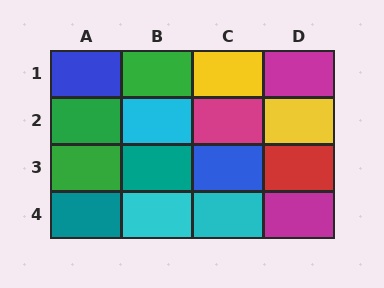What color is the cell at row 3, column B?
Teal.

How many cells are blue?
2 cells are blue.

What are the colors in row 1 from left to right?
Blue, green, yellow, magenta.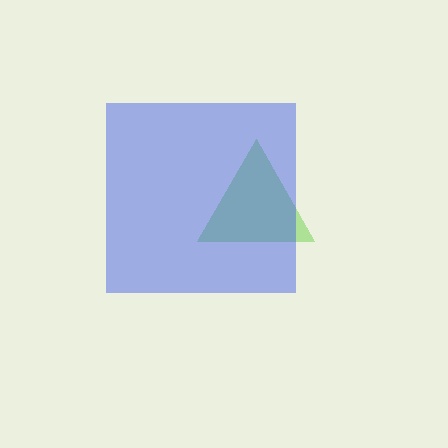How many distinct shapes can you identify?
There are 2 distinct shapes: a lime triangle, a blue square.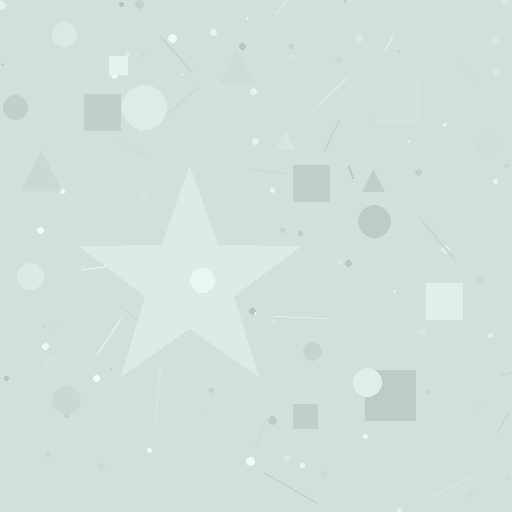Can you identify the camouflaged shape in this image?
The camouflaged shape is a star.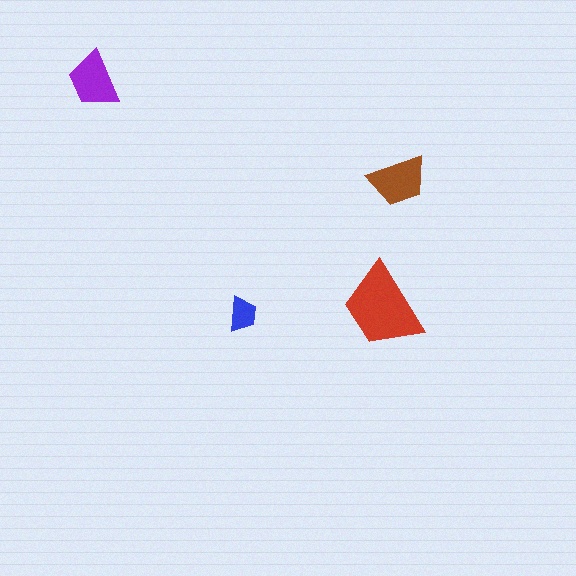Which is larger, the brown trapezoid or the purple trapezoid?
The brown one.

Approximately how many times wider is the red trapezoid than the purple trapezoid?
About 1.5 times wider.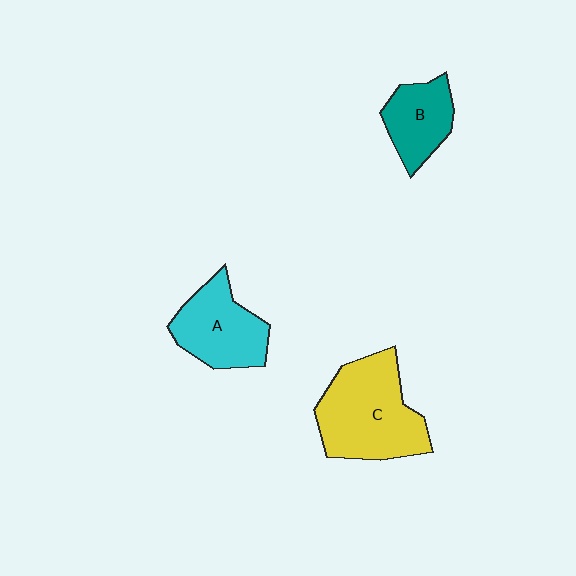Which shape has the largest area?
Shape C (yellow).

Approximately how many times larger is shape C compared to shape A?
Approximately 1.4 times.